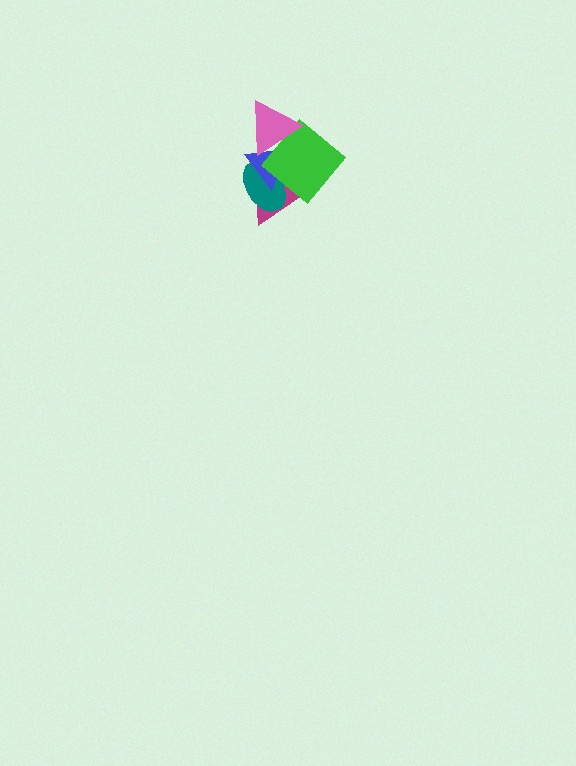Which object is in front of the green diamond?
The pink triangle is in front of the green diamond.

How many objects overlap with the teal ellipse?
3 objects overlap with the teal ellipse.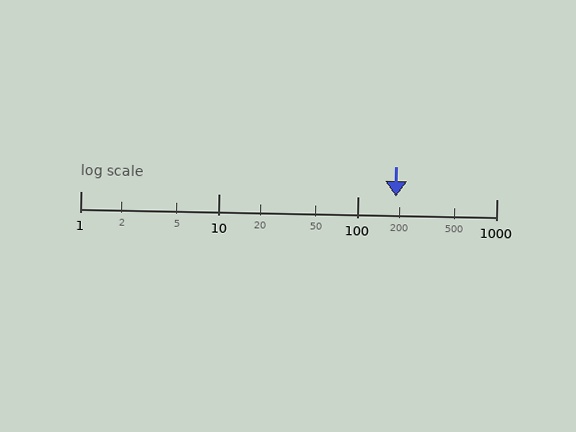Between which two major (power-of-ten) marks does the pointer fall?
The pointer is between 100 and 1000.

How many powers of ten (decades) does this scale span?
The scale spans 3 decades, from 1 to 1000.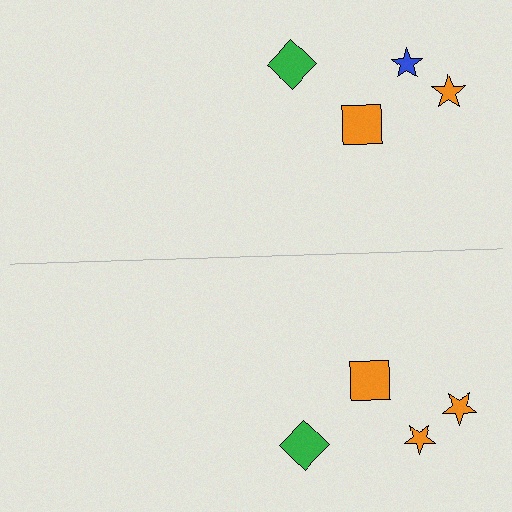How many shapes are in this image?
There are 8 shapes in this image.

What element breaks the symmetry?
The orange star on the bottom side breaks the symmetry — its mirror counterpart is blue.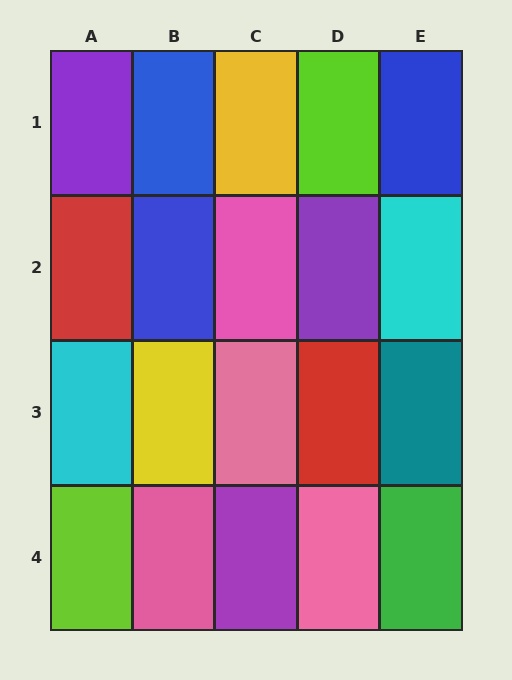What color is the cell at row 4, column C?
Purple.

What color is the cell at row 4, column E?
Green.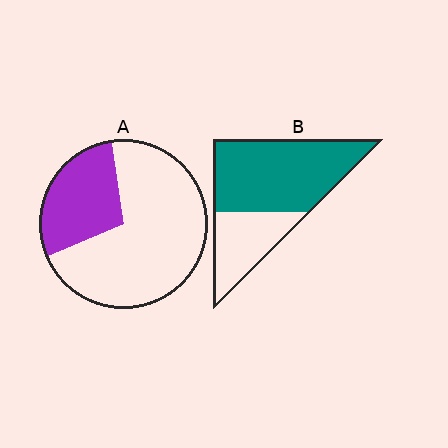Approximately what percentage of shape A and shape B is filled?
A is approximately 30% and B is approximately 65%.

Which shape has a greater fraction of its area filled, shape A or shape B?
Shape B.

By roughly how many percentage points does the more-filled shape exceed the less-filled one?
By roughly 40 percentage points (B over A).